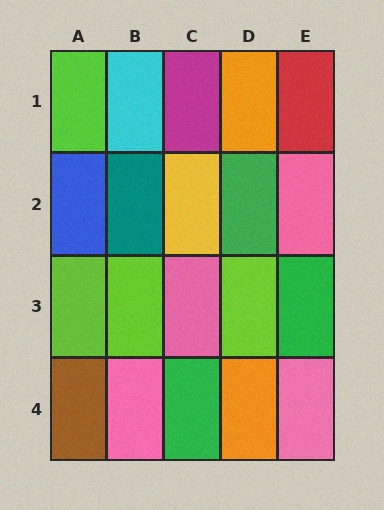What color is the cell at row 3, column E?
Green.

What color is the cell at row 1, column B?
Cyan.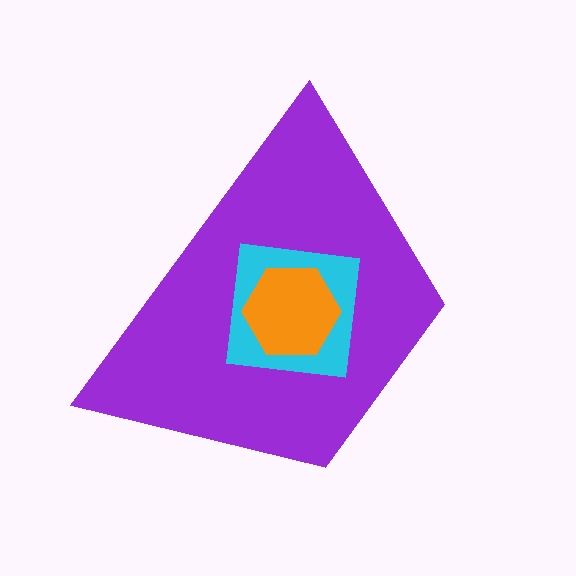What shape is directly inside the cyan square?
The orange hexagon.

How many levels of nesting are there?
3.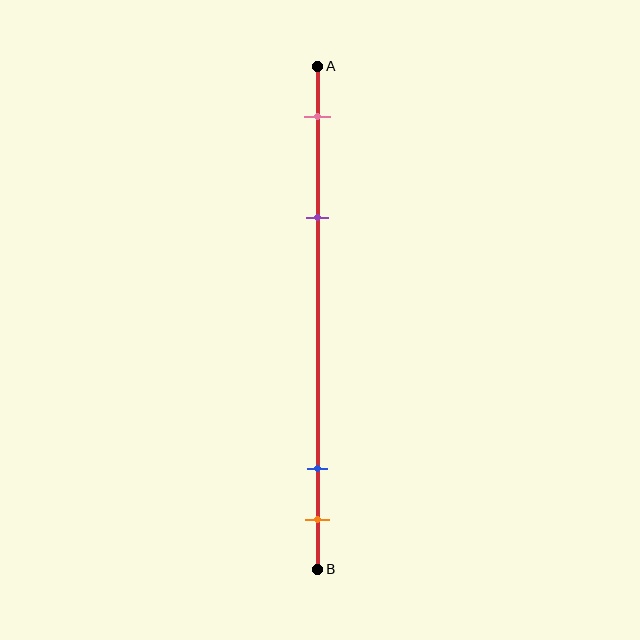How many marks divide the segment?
There are 4 marks dividing the segment.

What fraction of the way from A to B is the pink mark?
The pink mark is approximately 10% (0.1) of the way from A to B.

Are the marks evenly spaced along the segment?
No, the marks are not evenly spaced.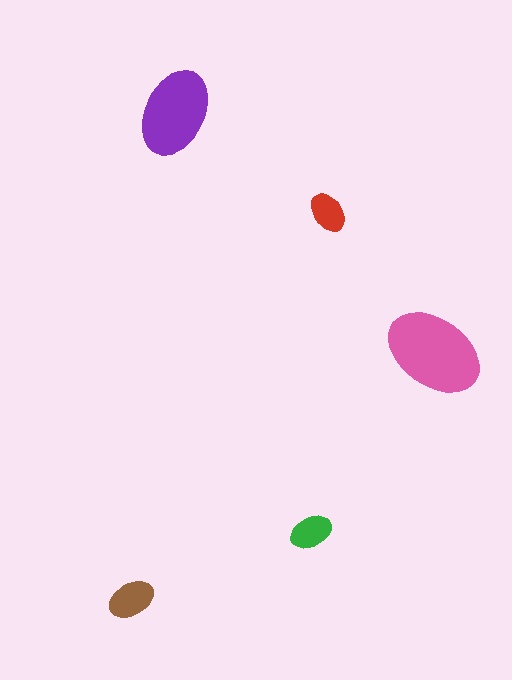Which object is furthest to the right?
The pink ellipse is rightmost.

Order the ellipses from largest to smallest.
the pink one, the purple one, the brown one, the green one, the red one.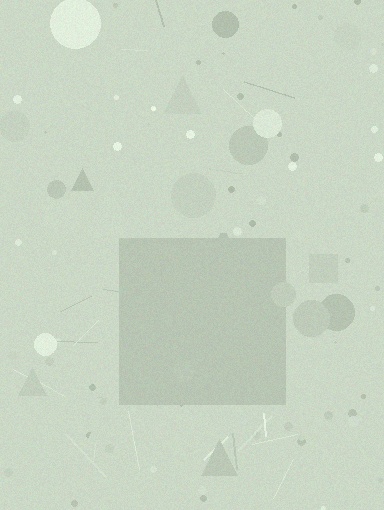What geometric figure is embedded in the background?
A square is embedded in the background.